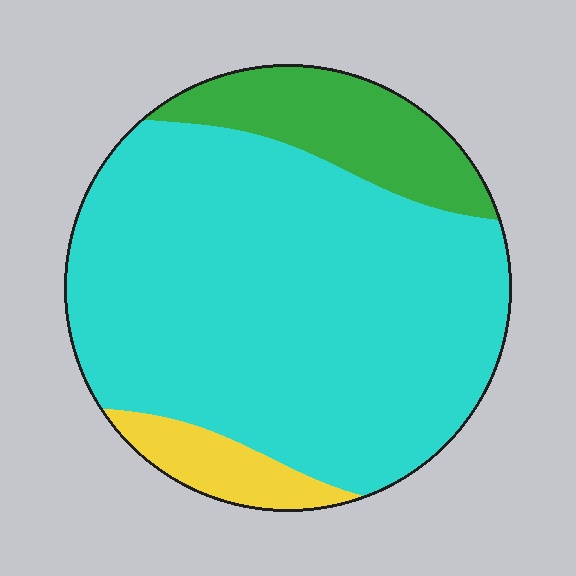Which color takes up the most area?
Cyan, at roughly 75%.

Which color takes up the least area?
Yellow, at roughly 5%.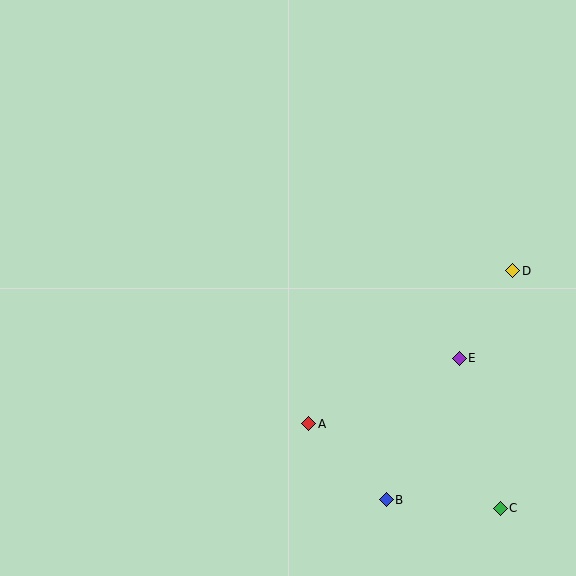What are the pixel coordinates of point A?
Point A is at (309, 424).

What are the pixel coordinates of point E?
Point E is at (459, 358).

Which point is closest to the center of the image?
Point A at (309, 424) is closest to the center.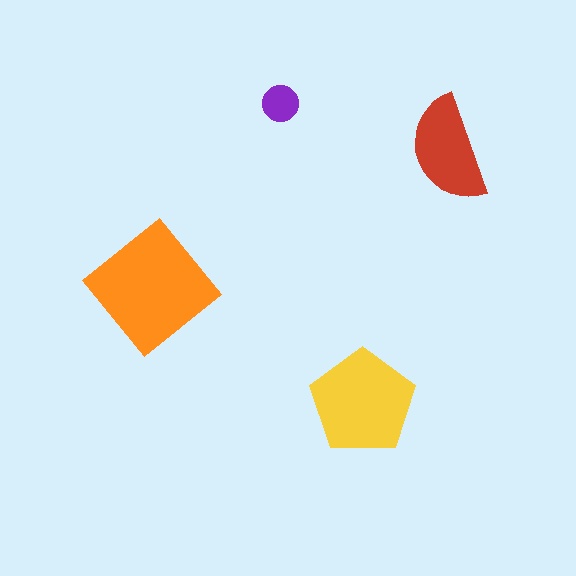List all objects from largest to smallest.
The orange diamond, the yellow pentagon, the red semicircle, the purple circle.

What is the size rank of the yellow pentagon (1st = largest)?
2nd.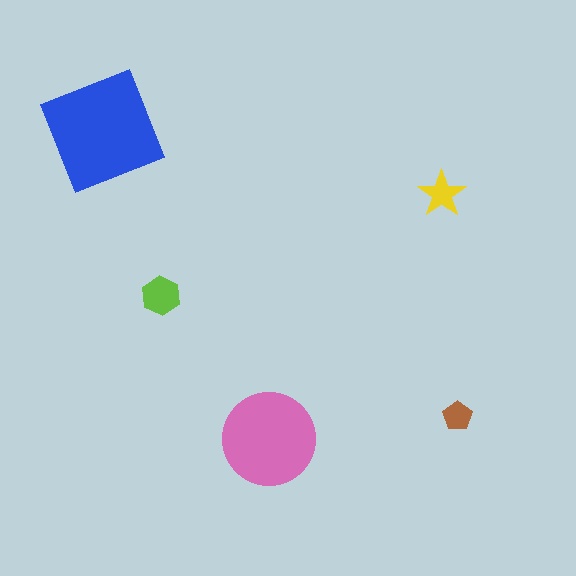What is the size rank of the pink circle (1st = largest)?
2nd.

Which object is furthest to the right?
The brown pentagon is rightmost.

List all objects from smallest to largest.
The brown pentagon, the yellow star, the lime hexagon, the pink circle, the blue square.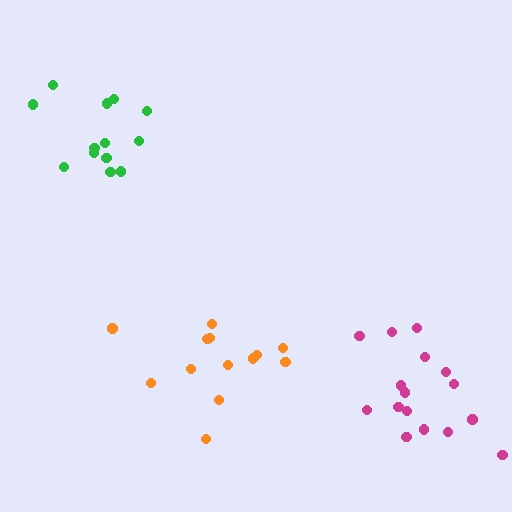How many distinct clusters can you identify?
There are 3 distinct clusters.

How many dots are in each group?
Group 1: 13 dots, Group 2: 16 dots, Group 3: 13 dots (42 total).